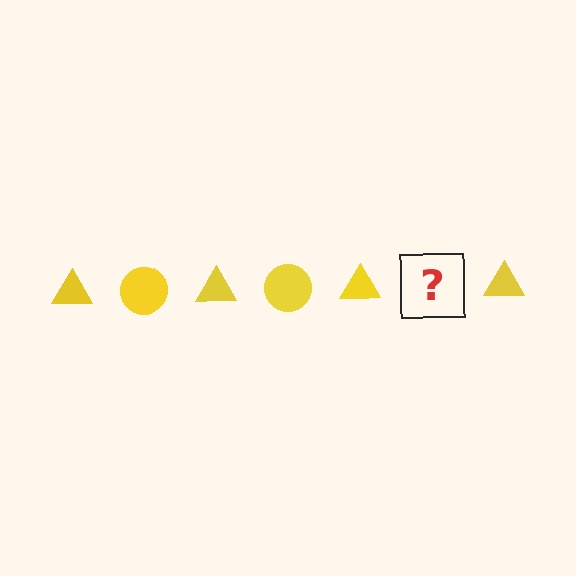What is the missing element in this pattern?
The missing element is a yellow circle.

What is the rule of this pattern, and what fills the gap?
The rule is that the pattern cycles through triangle, circle shapes in yellow. The gap should be filled with a yellow circle.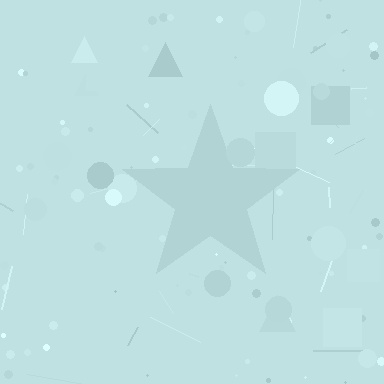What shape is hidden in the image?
A star is hidden in the image.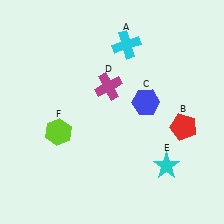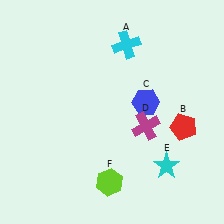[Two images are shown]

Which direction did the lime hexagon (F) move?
The lime hexagon (F) moved right.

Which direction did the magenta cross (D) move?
The magenta cross (D) moved down.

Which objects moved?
The objects that moved are: the magenta cross (D), the lime hexagon (F).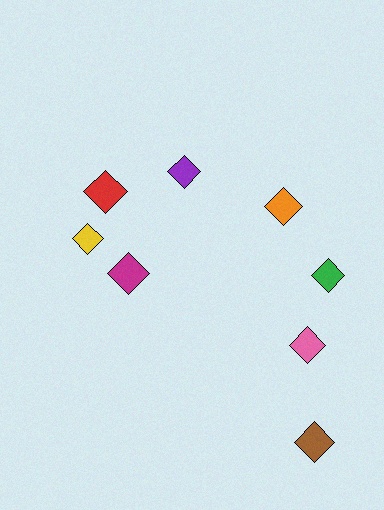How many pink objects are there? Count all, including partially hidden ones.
There is 1 pink object.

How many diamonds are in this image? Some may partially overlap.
There are 8 diamonds.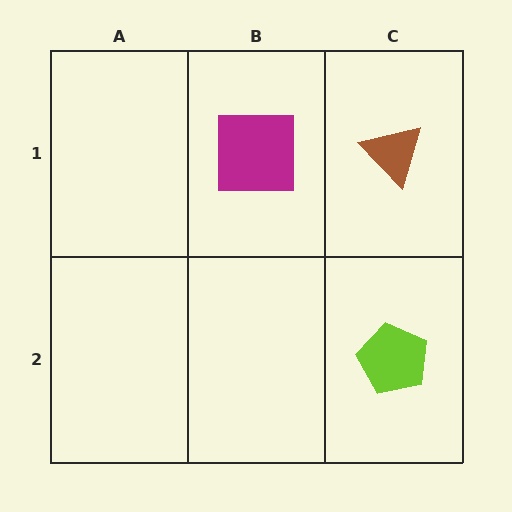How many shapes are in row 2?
1 shape.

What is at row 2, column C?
A lime pentagon.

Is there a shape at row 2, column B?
No, that cell is empty.